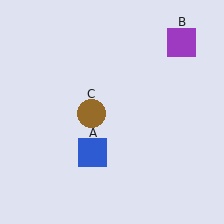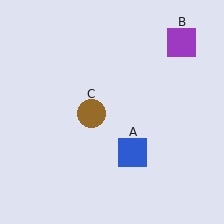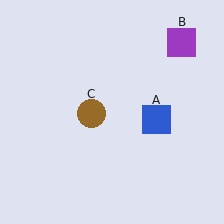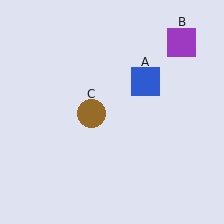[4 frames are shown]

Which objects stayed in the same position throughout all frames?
Purple square (object B) and brown circle (object C) remained stationary.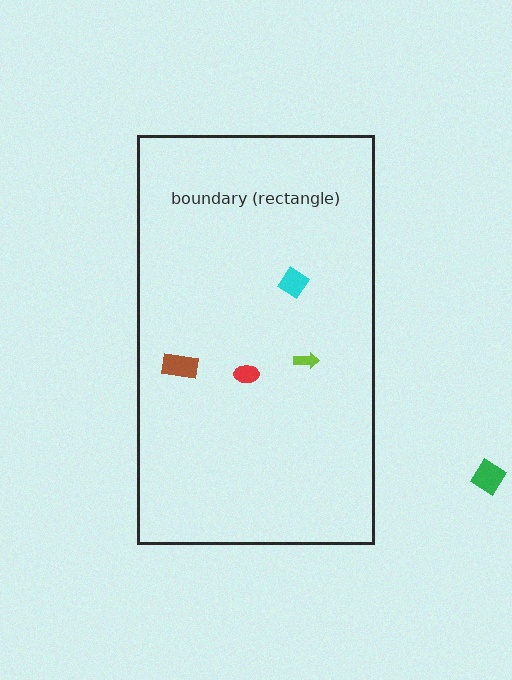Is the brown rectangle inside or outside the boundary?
Inside.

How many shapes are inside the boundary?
4 inside, 1 outside.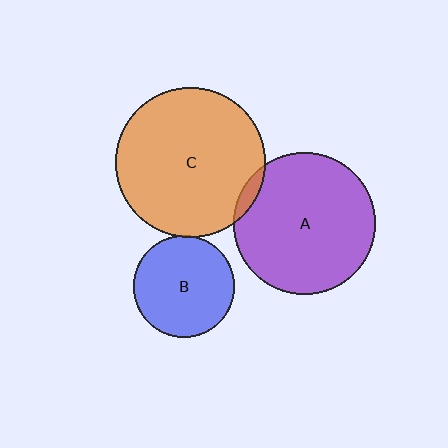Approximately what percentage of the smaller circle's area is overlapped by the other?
Approximately 5%.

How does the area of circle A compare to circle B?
Approximately 2.0 times.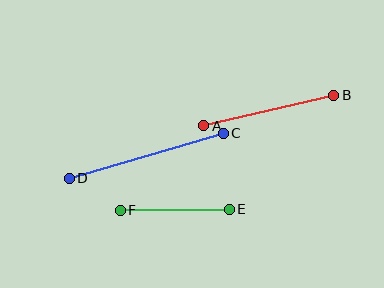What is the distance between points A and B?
The distance is approximately 133 pixels.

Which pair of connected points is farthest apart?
Points C and D are farthest apart.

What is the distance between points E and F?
The distance is approximately 109 pixels.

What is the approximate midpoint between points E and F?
The midpoint is at approximately (175, 210) pixels.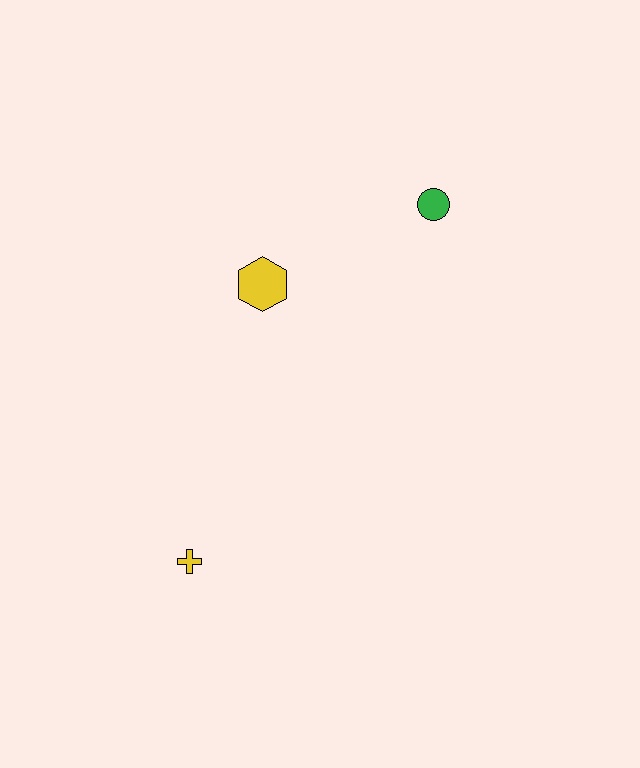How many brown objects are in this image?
There are no brown objects.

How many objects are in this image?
There are 3 objects.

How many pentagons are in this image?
There are no pentagons.